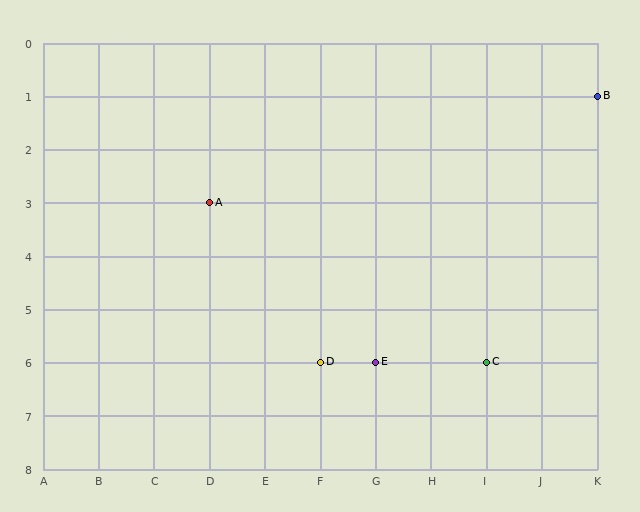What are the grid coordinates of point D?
Point D is at grid coordinates (F, 6).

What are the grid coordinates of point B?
Point B is at grid coordinates (K, 1).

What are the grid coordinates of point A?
Point A is at grid coordinates (D, 3).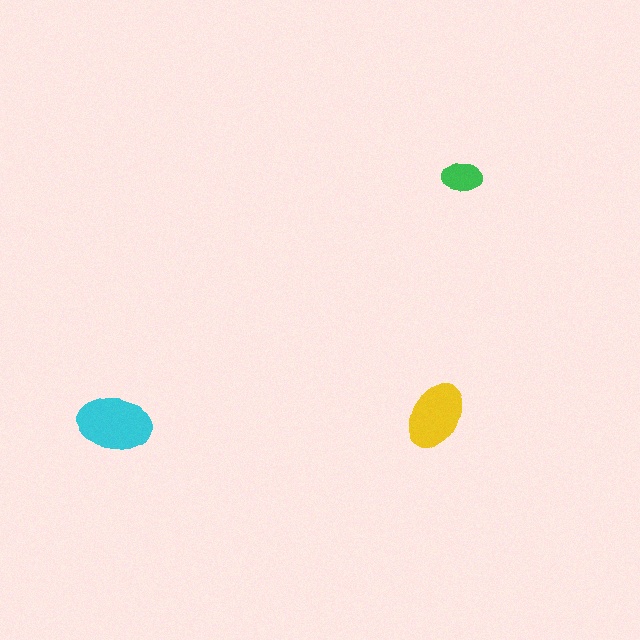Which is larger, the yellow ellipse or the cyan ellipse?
The cyan one.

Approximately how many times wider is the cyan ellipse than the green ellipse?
About 2 times wider.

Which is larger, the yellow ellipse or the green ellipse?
The yellow one.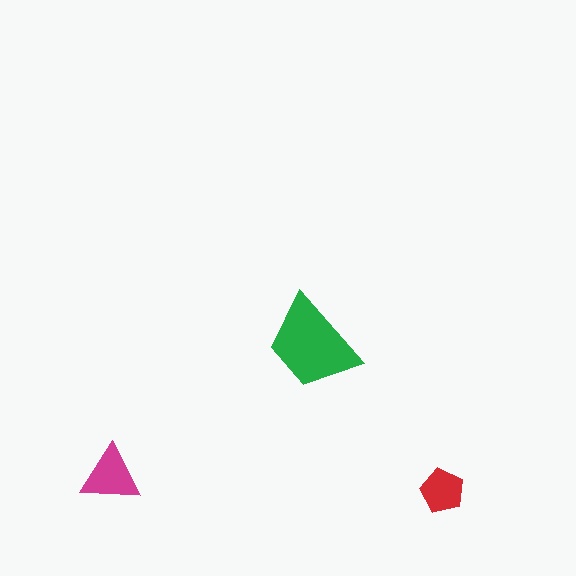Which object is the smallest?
The red pentagon.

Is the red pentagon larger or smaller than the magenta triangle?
Smaller.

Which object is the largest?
The green trapezoid.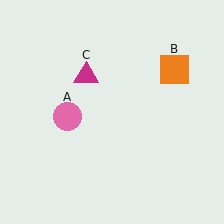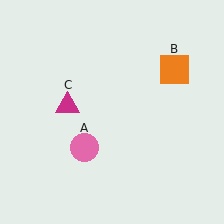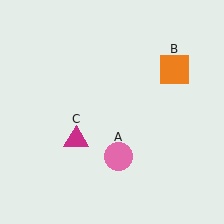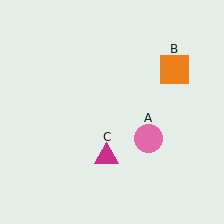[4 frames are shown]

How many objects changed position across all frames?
2 objects changed position: pink circle (object A), magenta triangle (object C).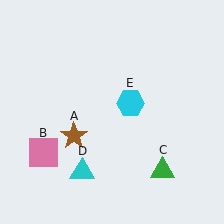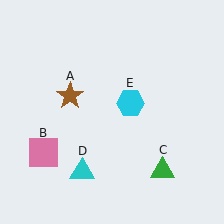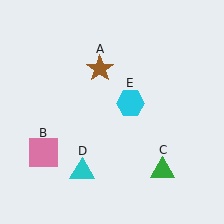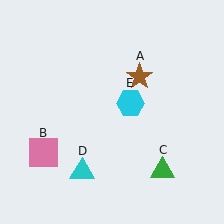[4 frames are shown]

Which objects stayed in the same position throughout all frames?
Pink square (object B) and green triangle (object C) and cyan triangle (object D) and cyan hexagon (object E) remained stationary.